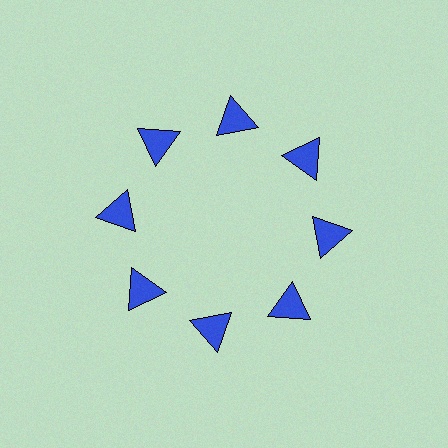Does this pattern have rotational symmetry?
Yes, this pattern has 8-fold rotational symmetry. It looks the same after rotating 45 degrees around the center.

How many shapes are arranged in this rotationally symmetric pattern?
There are 8 shapes, arranged in 8 groups of 1.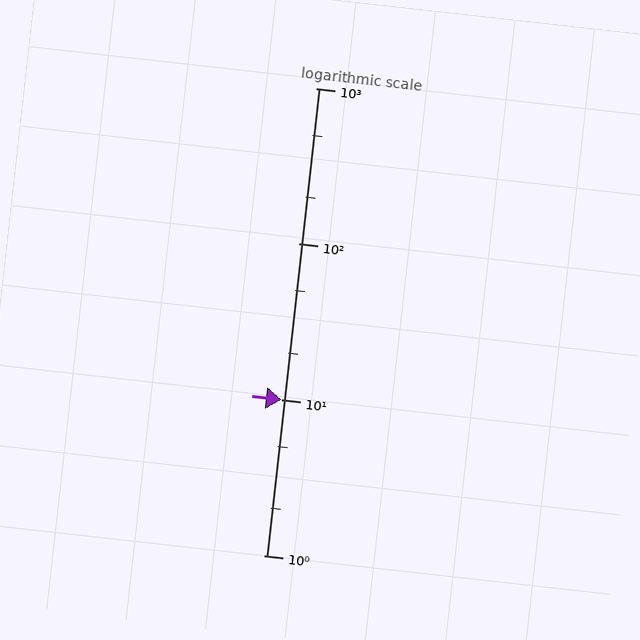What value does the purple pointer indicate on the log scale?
The pointer indicates approximately 10.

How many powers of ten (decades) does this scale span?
The scale spans 3 decades, from 1 to 1000.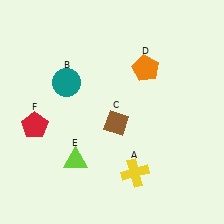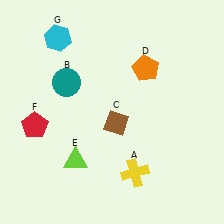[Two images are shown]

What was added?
A cyan hexagon (G) was added in Image 2.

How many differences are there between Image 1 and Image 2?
There is 1 difference between the two images.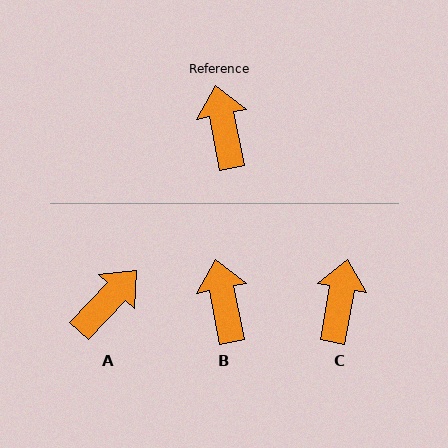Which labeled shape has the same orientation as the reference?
B.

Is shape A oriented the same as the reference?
No, it is off by about 55 degrees.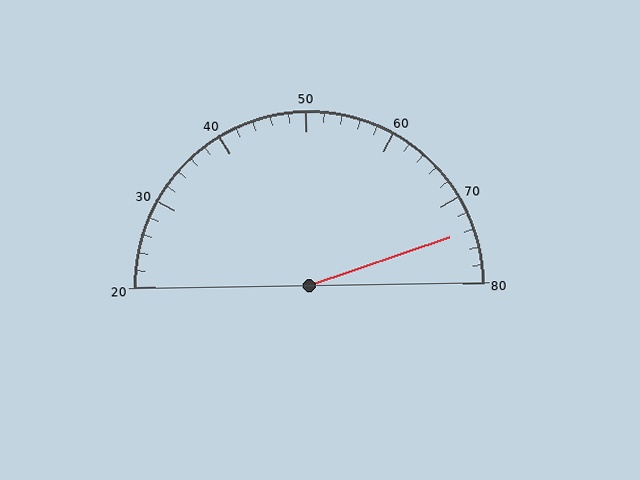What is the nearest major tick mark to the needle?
The nearest major tick mark is 70.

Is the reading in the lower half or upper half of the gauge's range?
The reading is in the upper half of the range (20 to 80).